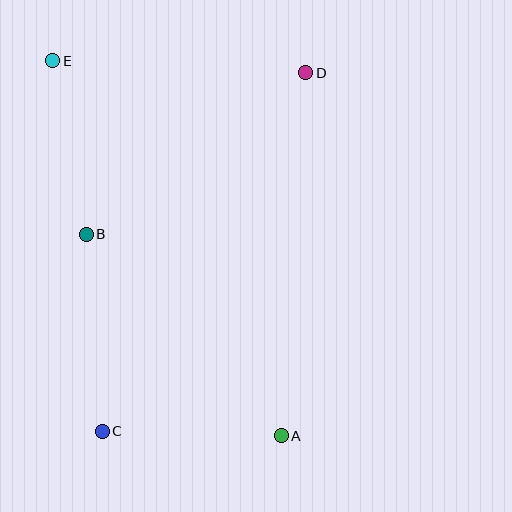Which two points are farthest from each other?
Points A and E are farthest from each other.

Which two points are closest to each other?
Points B and E are closest to each other.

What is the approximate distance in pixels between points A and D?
The distance between A and D is approximately 364 pixels.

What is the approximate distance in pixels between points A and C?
The distance between A and C is approximately 179 pixels.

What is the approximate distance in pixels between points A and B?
The distance between A and B is approximately 280 pixels.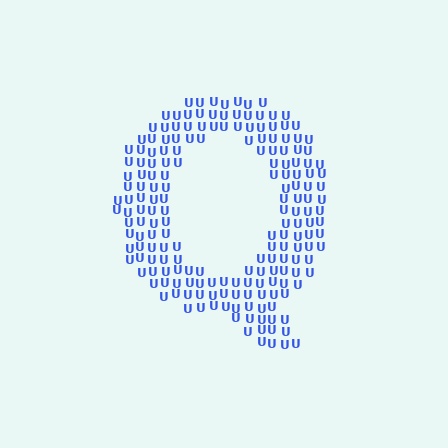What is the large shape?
The large shape is the letter Q.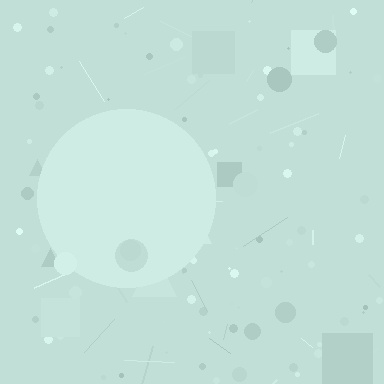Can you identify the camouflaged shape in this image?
The camouflaged shape is a circle.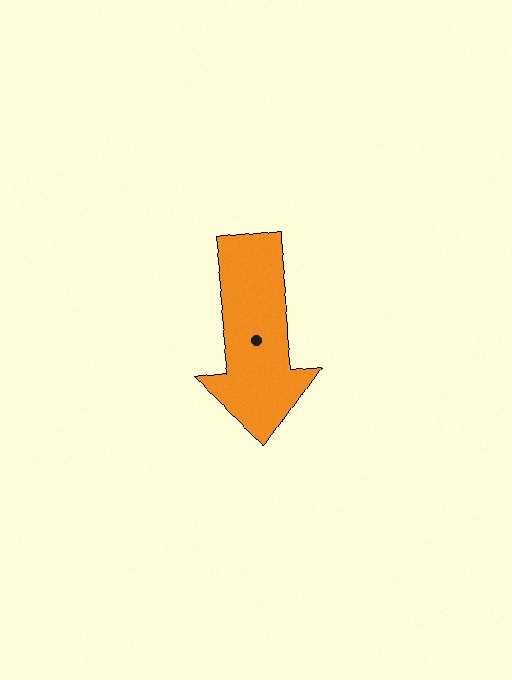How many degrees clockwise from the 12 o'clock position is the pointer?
Approximately 173 degrees.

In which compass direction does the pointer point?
South.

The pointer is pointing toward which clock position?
Roughly 6 o'clock.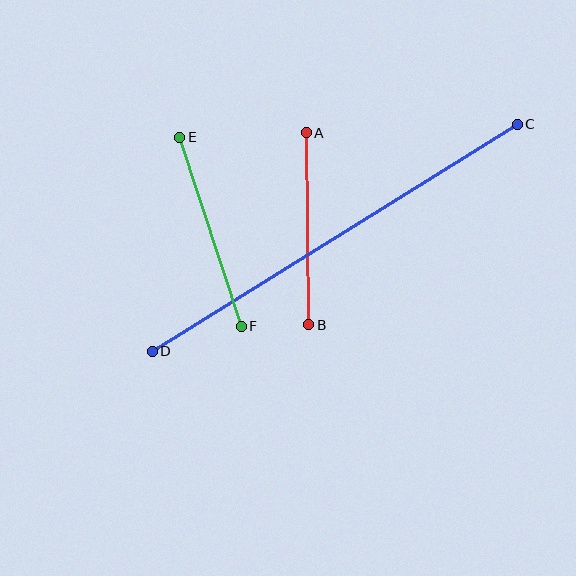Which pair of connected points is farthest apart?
Points C and D are farthest apart.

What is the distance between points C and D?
The distance is approximately 430 pixels.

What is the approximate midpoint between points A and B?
The midpoint is at approximately (307, 229) pixels.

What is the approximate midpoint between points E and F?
The midpoint is at approximately (211, 232) pixels.